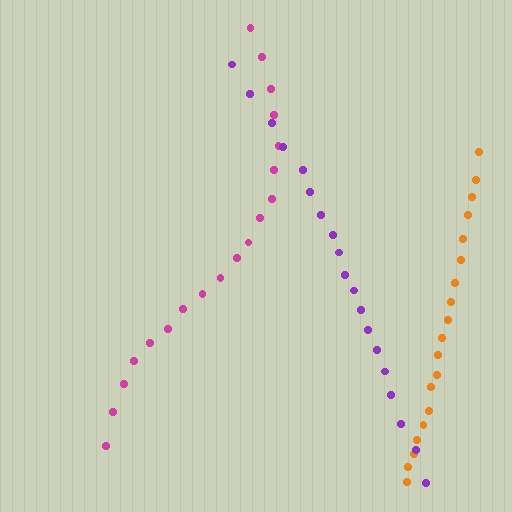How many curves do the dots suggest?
There are 3 distinct paths.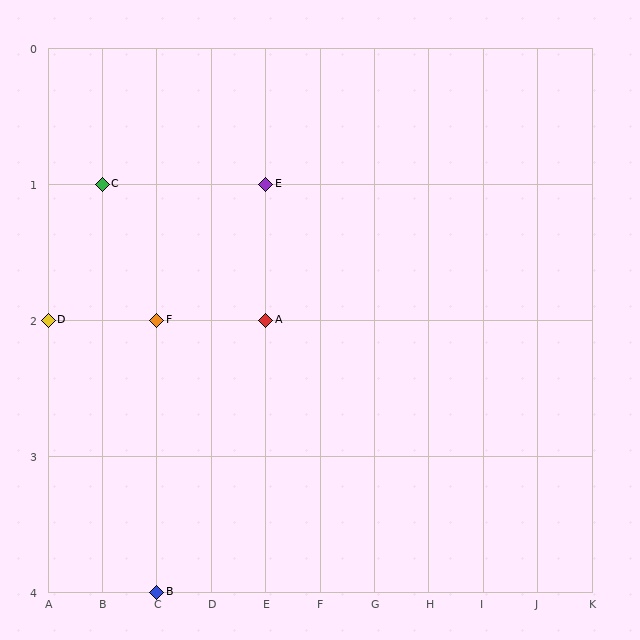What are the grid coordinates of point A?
Point A is at grid coordinates (E, 2).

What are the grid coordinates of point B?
Point B is at grid coordinates (C, 4).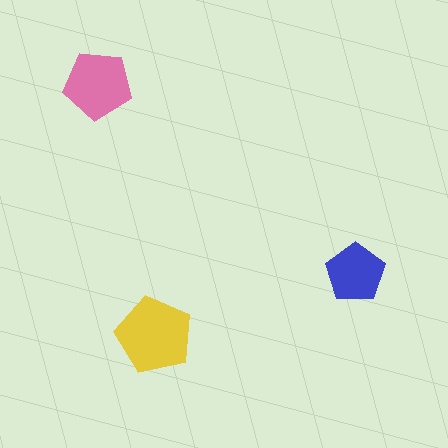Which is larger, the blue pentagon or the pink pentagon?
The pink one.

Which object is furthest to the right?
The blue pentagon is rightmost.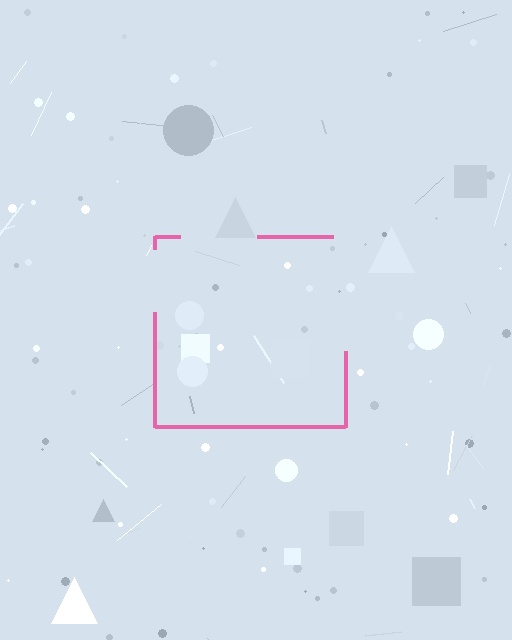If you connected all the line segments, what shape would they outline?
They would outline a square.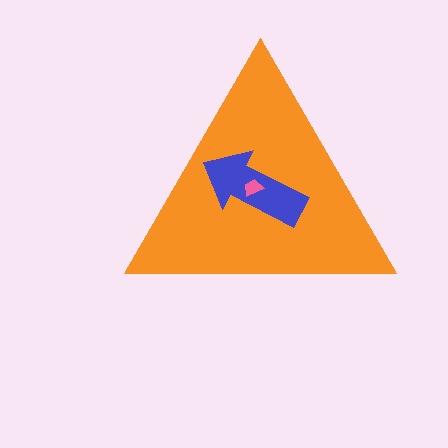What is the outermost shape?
The orange triangle.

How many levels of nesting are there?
3.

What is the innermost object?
The pink trapezoid.